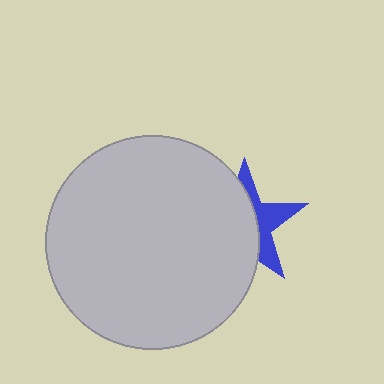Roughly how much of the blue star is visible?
A small part of it is visible (roughly 38%).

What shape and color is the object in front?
The object in front is a light gray circle.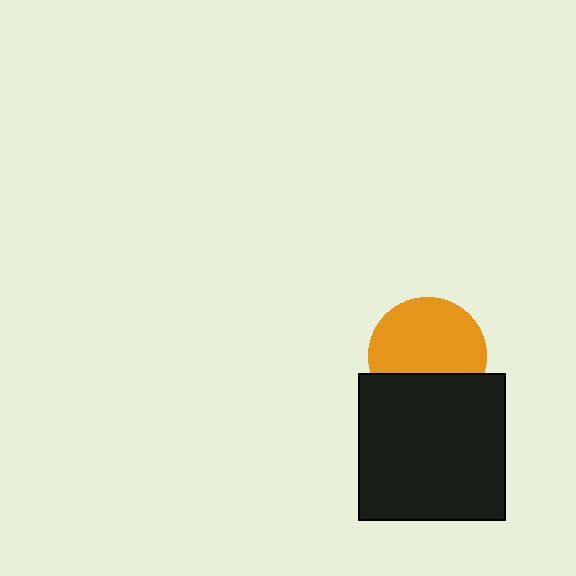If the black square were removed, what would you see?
You would see the complete orange circle.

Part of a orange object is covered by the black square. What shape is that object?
It is a circle.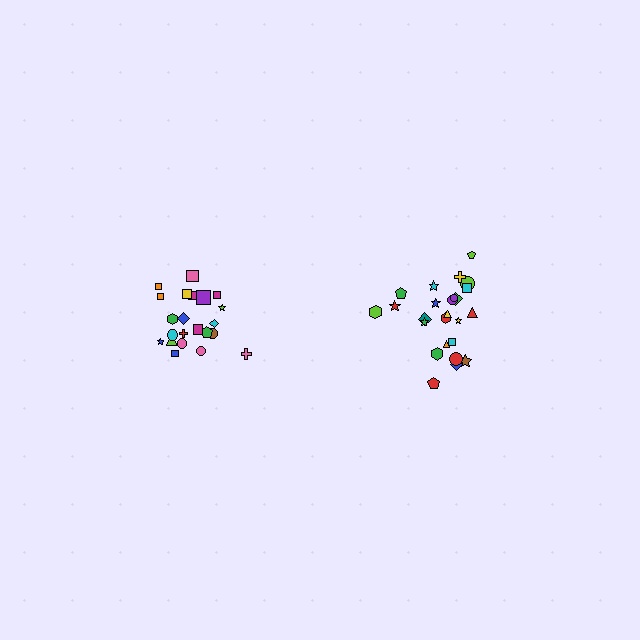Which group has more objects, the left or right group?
The right group.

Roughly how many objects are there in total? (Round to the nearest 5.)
Roughly 45 objects in total.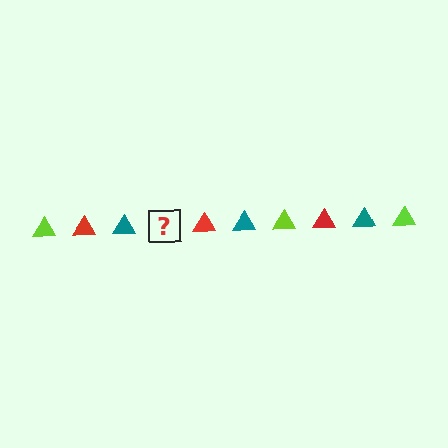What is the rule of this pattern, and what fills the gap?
The rule is that the pattern cycles through lime, red, teal triangles. The gap should be filled with a lime triangle.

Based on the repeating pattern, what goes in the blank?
The blank should be a lime triangle.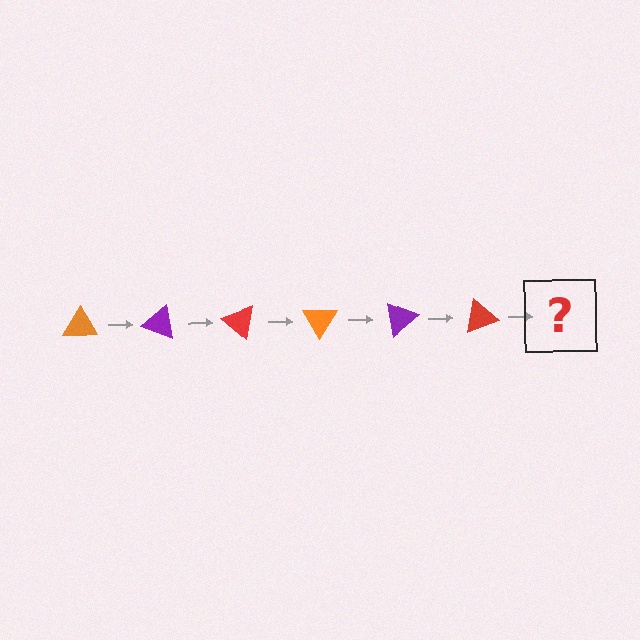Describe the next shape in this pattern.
It should be an orange triangle, rotated 120 degrees from the start.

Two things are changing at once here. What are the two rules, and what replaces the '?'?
The two rules are that it rotates 20 degrees each step and the color cycles through orange, purple, and red. The '?' should be an orange triangle, rotated 120 degrees from the start.